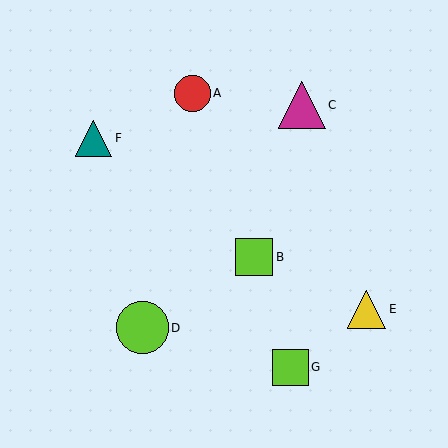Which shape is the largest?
The lime circle (labeled D) is the largest.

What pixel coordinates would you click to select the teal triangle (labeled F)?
Click at (94, 138) to select the teal triangle F.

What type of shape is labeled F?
Shape F is a teal triangle.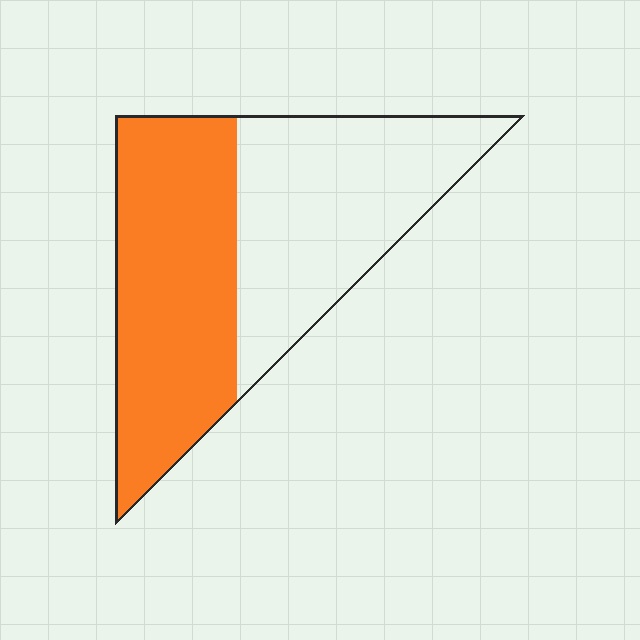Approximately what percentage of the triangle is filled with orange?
Approximately 50%.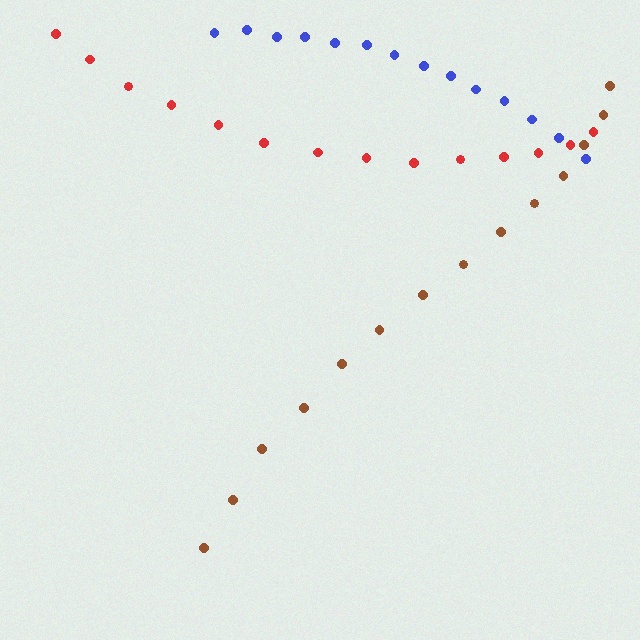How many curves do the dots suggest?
There are 3 distinct paths.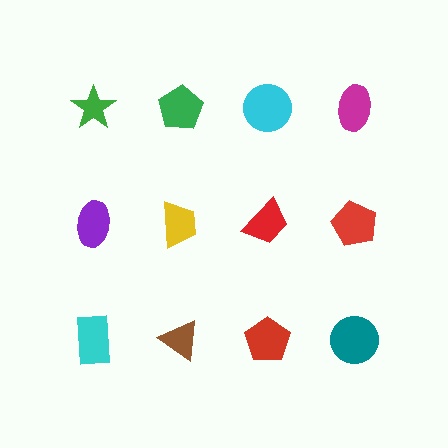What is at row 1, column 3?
A cyan circle.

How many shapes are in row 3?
4 shapes.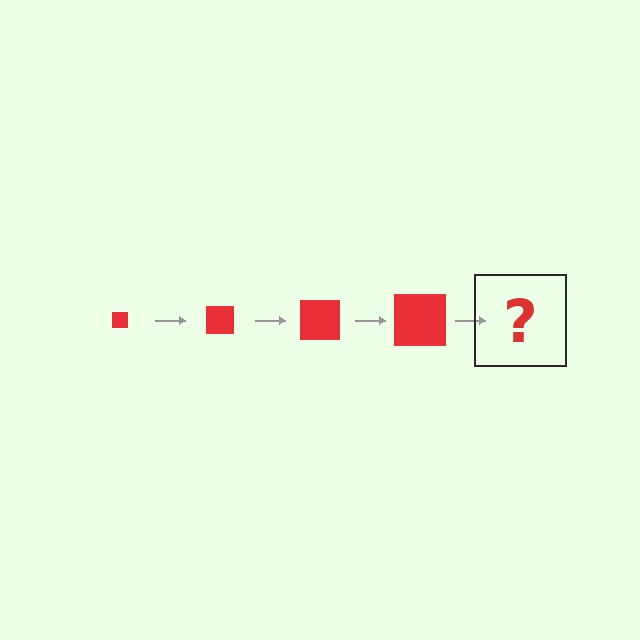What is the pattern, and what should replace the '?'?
The pattern is that the square gets progressively larger each step. The '?' should be a red square, larger than the previous one.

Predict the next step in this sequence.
The next step is a red square, larger than the previous one.